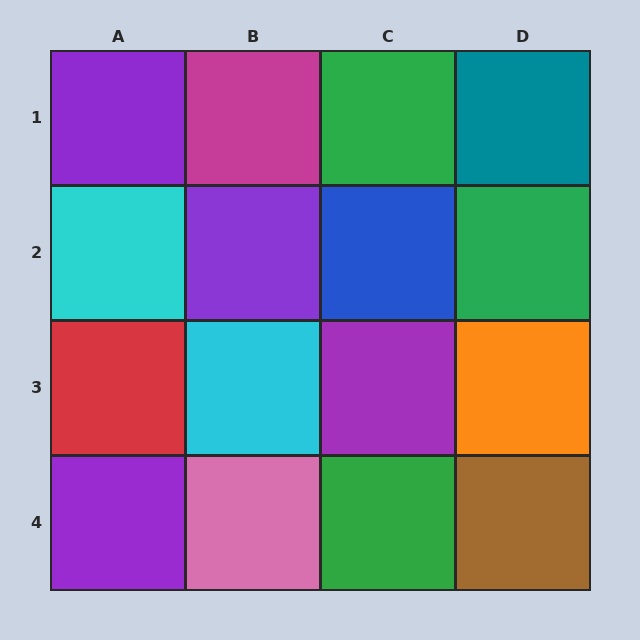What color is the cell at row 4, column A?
Purple.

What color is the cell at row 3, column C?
Purple.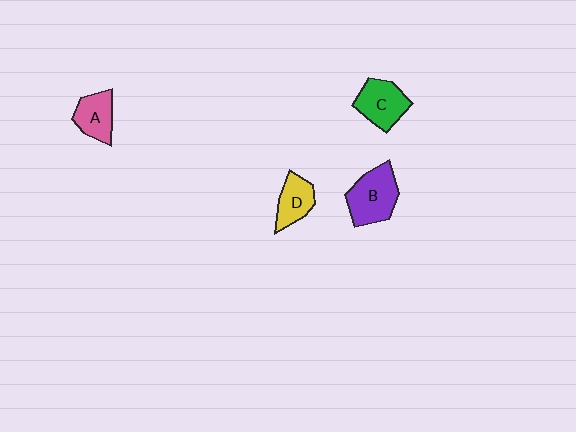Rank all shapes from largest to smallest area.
From largest to smallest: B (purple), C (green), A (pink), D (yellow).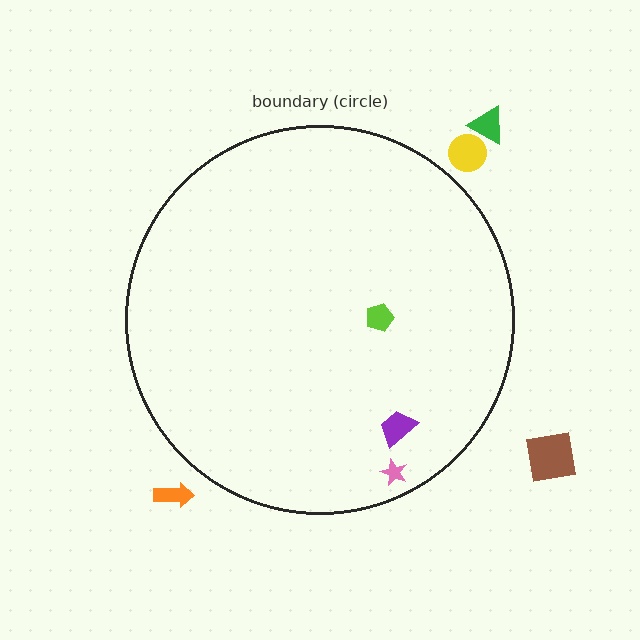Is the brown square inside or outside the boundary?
Outside.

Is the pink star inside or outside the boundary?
Inside.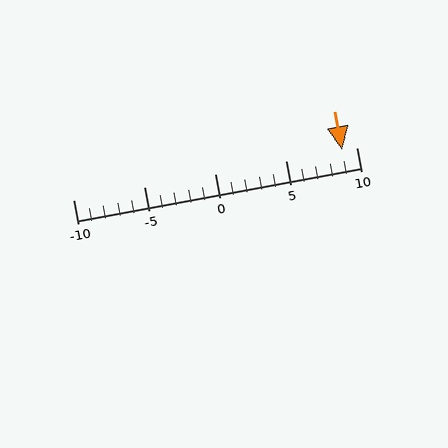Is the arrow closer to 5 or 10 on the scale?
The arrow is closer to 10.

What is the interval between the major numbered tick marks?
The major tick marks are spaced 5 units apart.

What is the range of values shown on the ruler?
The ruler shows values from -10 to 10.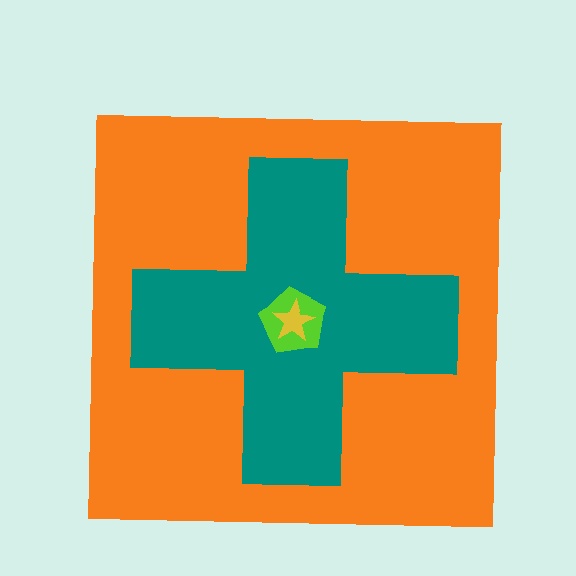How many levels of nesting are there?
4.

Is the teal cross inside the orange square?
Yes.